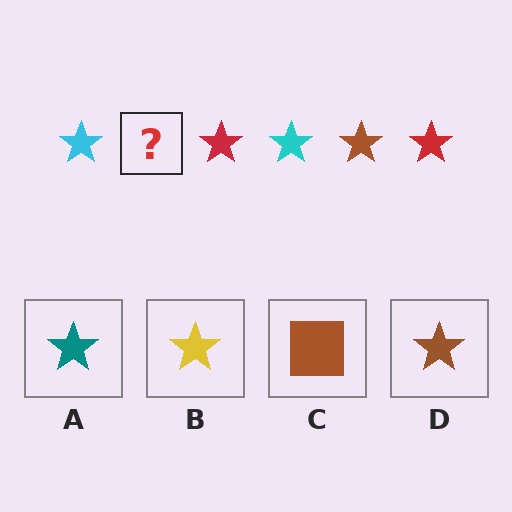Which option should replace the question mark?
Option D.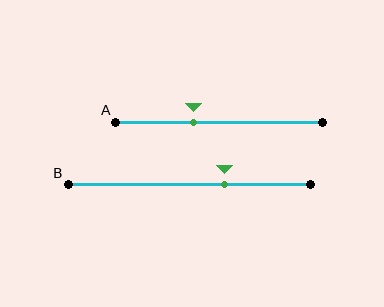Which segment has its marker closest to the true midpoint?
Segment A has its marker closest to the true midpoint.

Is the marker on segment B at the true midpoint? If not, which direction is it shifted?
No, the marker on segment B is shifted to the right by about 14% of the segment length.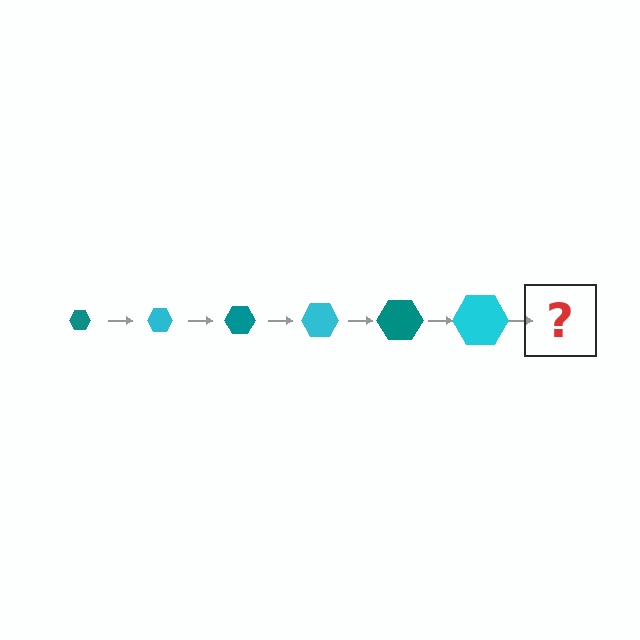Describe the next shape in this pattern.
It should be a teal hexagon, larger than the previous one.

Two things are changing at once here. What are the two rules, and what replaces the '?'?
The two rules are that the hexagon grows larger each step and the color cycles through teal and cyan. The '?' should be a teal hexagon, larger than the previous one.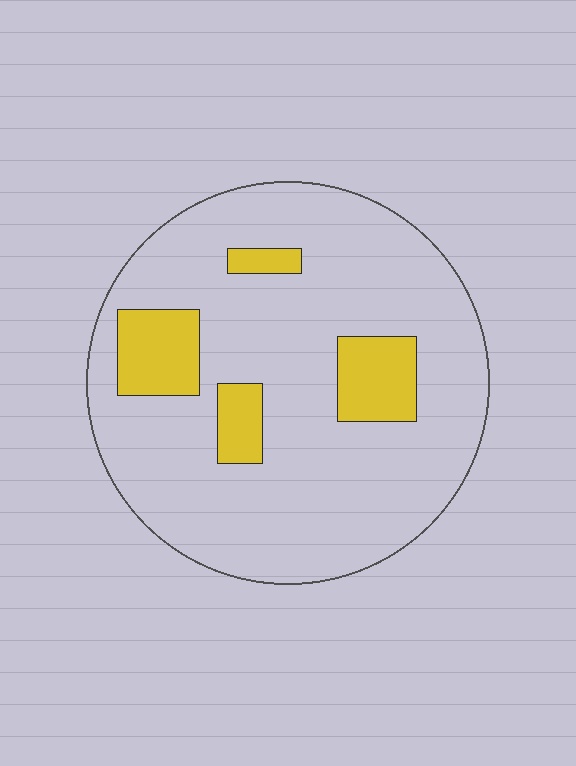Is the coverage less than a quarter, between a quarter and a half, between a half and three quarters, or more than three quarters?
Less than a quarter.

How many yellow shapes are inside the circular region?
4.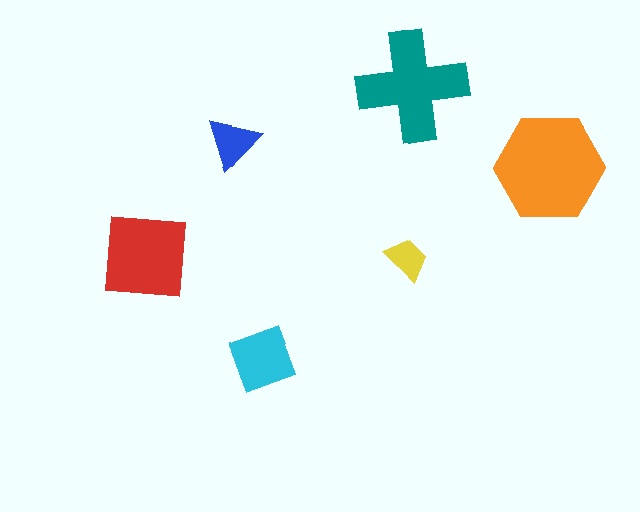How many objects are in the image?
There are 6 objects in the image.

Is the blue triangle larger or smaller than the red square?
Smaller.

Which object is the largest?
The orange hexagon.